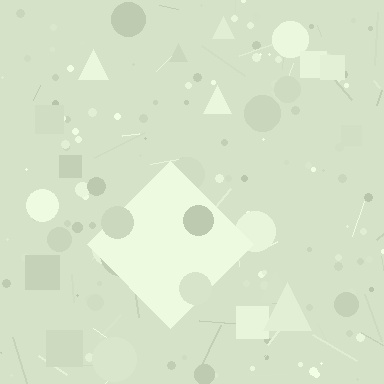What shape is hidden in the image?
A diamond is hidden in the image.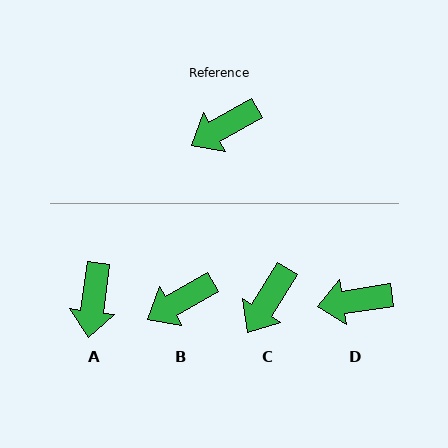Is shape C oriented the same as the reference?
No, it is off by about 29 degrees.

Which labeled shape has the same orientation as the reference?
B.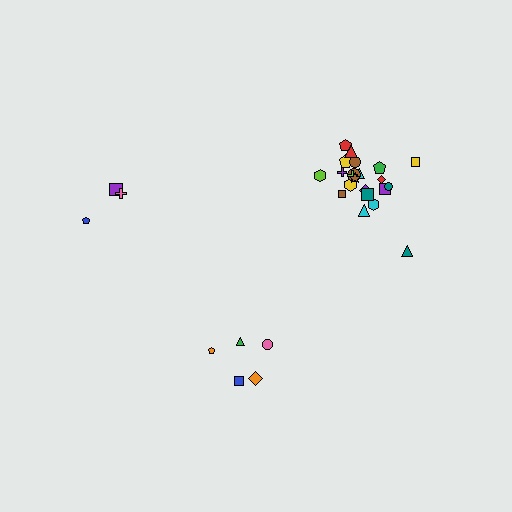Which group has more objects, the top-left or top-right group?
The top-right group.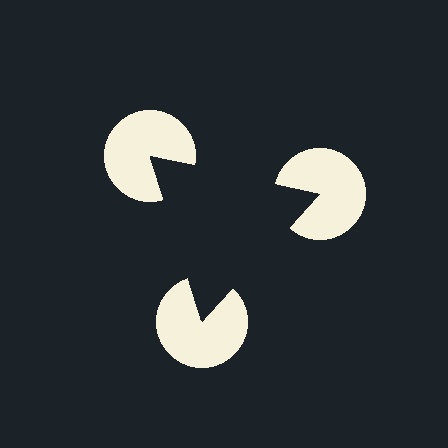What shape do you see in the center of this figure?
An illusory triangle — its edges are inferred from the aligned wedge cuts in the pac-man discs, not physically drawn.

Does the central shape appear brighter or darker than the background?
It typically appears slightly darker than the background, even though no actual brightness change is drawn.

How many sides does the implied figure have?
3 sides.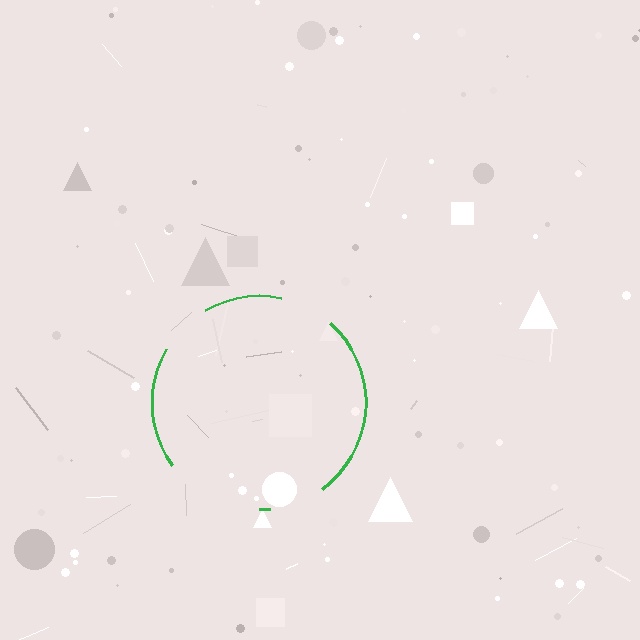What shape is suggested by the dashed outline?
The dashed outline suggests a circle.